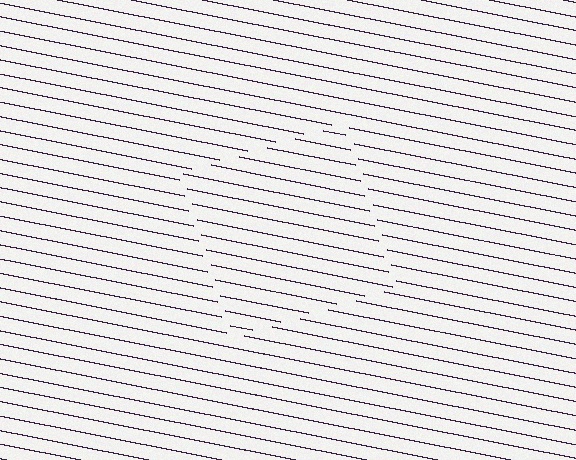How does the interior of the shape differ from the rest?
The interior of the shape contains the same grating, shifted by half a period — the contour is defined by the phase discontinuity where line-ends from the inner and outer gratings abut.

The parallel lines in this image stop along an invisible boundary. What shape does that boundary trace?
An illusory square. The interior of the shape contains the same grating, shifted by half a period — the contour is defined by the phase discontinuity where line-ends from the inner and outer gratings abut.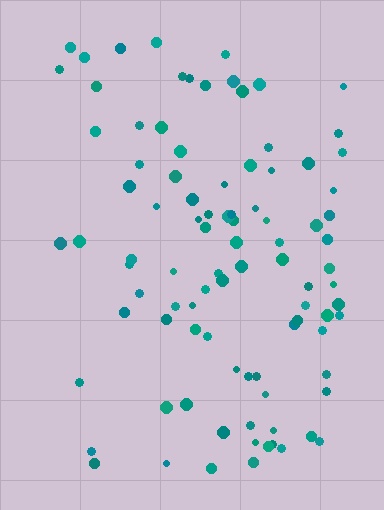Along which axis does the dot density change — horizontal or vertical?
Horizontal.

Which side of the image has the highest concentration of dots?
The right.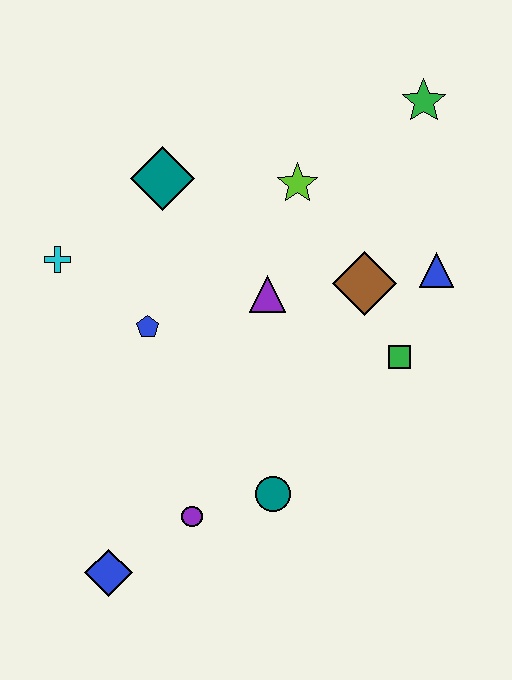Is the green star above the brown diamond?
Yes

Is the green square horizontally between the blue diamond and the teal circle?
No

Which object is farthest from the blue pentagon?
The green star is farthest from the blue pentagon.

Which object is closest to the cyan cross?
The blue pentagon is closest to the cyan cross.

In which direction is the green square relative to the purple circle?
The green square is to the right of the purple circle.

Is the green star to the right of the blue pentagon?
Yes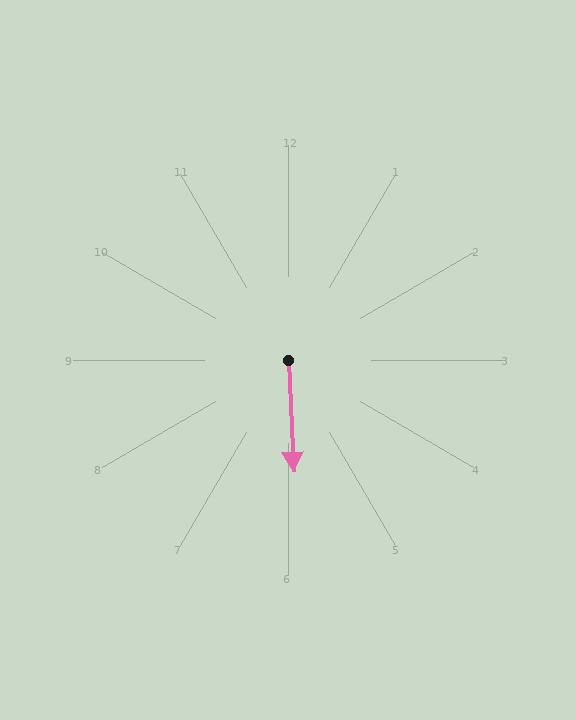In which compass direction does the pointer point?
South.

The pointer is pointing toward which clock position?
Roughly 6 o'clock.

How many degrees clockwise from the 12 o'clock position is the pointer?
Approximately 177 degrees.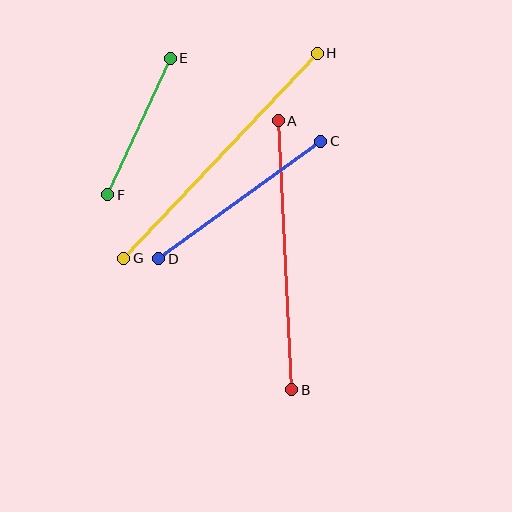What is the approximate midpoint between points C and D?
The midpoint is at approximately (240, 200) pixels.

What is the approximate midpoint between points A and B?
The midpoint is at approximately (285, 255) pixels.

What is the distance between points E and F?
The distance is approximately 150 pixels.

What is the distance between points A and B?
The distance is approximately 270 pixels.